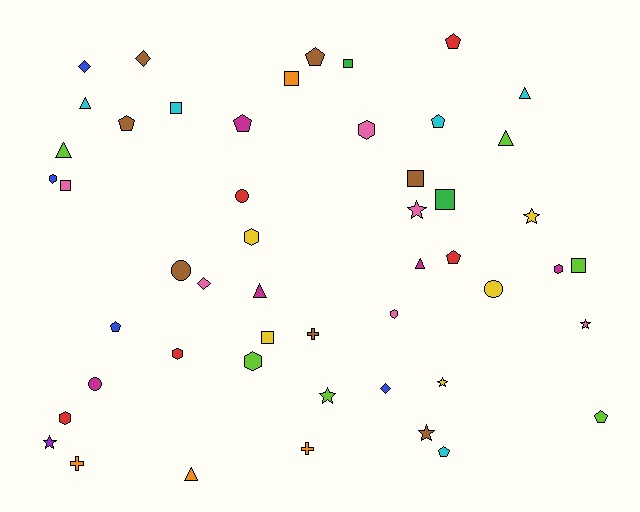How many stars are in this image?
There are 7 stars.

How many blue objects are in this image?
There are 4 blue objects.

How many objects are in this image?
There are 50 objects.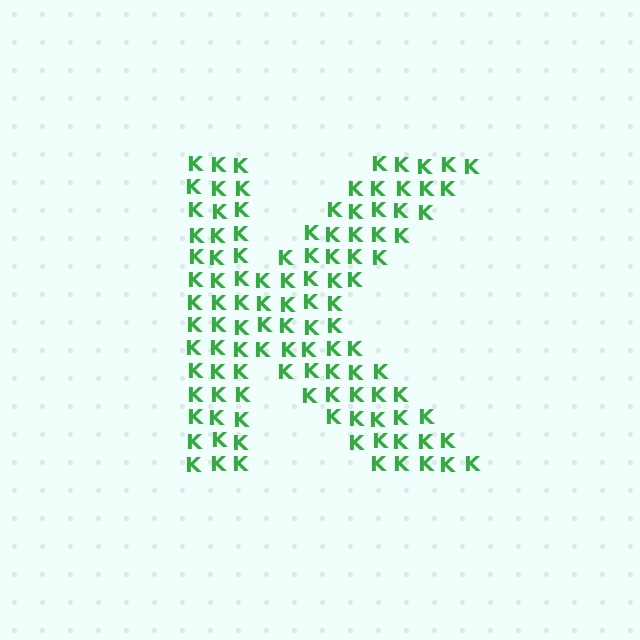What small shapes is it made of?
It is made of small letter K's.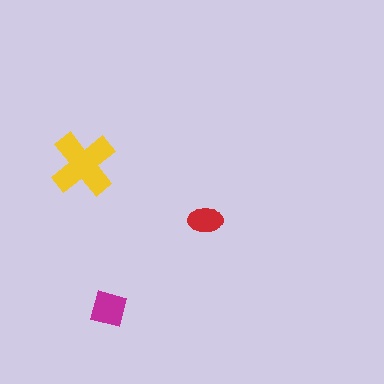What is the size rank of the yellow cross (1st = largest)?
1st.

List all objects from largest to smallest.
The yellow cross, the magenta square, the red ellipse.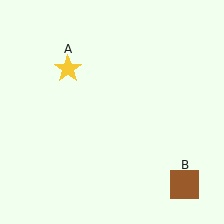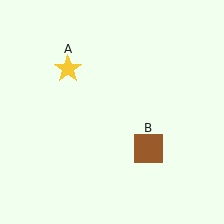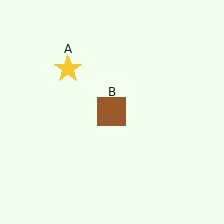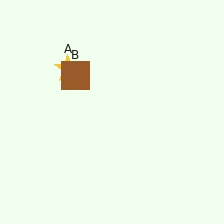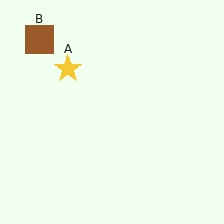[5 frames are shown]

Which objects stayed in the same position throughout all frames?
Yellow star (object A) remained stationary.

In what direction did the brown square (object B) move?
The brown square (object B) moved up and to the left.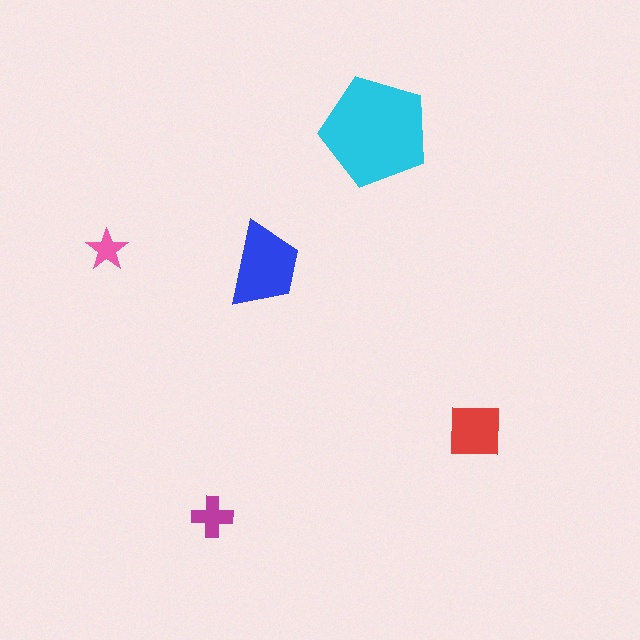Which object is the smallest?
The pink star.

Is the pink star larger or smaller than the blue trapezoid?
Smaller.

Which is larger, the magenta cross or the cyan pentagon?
The cyan pentagon.